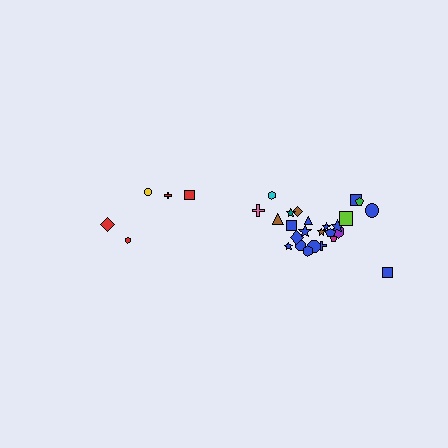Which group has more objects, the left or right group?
The right group.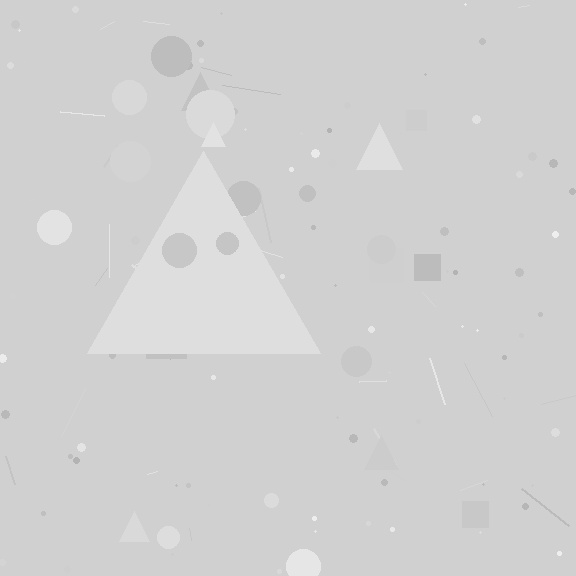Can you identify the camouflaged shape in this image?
The camouflaged shape is a triangle.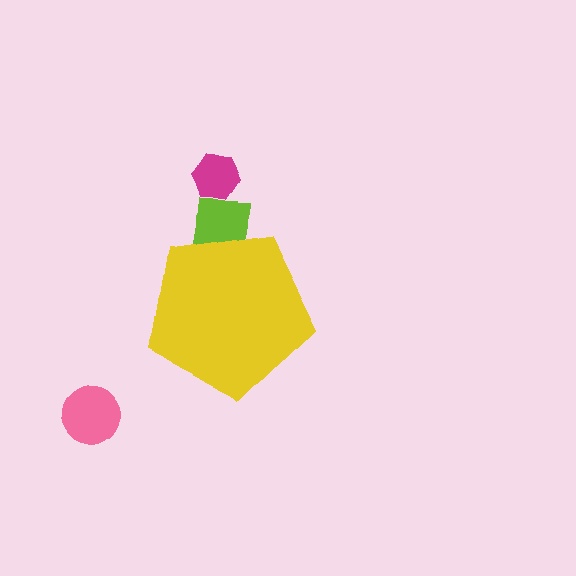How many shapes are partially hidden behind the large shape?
1 shape is partially hidden.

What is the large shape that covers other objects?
A yellow pentagon.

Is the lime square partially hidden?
Yes, the lime square is partially hidden behind the yellow pentagon.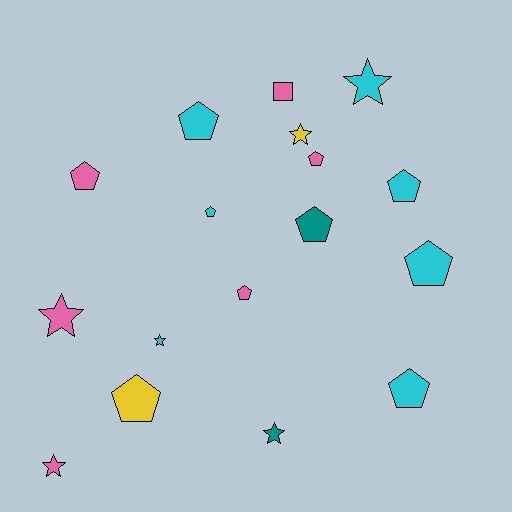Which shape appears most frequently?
Pentagon, with 10 objects.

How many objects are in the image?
There are 17 objects.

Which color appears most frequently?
Cyan, with 7 objects.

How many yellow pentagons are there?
There is 1 yellow pentagon.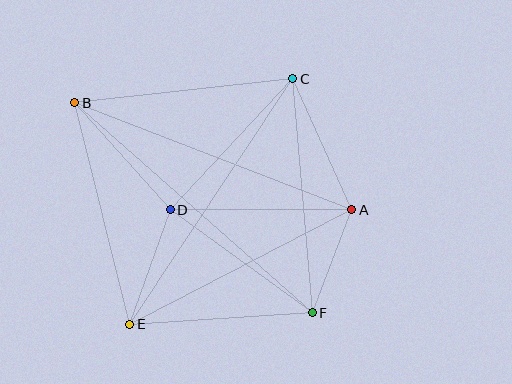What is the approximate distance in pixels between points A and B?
The distance between A and B is approximately 297 pixels.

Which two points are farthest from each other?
Points B and F are farthest from each other.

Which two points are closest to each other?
Points A and F are closest to each other.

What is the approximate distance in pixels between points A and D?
The distance between A and D is approximately 182 pixels.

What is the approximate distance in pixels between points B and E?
The distance between B and E is approximately 228 pixels.